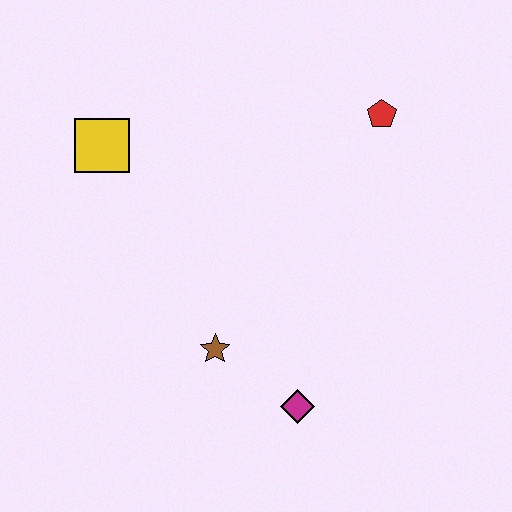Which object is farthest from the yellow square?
The magenta diamond is farthest from the yellow square.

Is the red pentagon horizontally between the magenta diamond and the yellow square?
No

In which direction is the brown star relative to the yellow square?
The brown star is below the yellow square.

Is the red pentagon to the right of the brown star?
Yes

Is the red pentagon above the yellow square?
Yes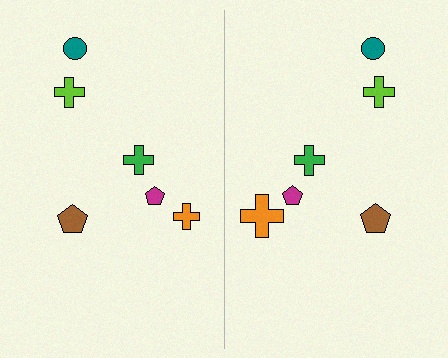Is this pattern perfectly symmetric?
No, the pattern is not perfectly symmetric. The orange cross on the right side has a different size than its mirror counterpart.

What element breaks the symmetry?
The orange cross on the right side has a different size than its mirror counterpart.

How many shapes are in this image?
There are 12 shapes in this image.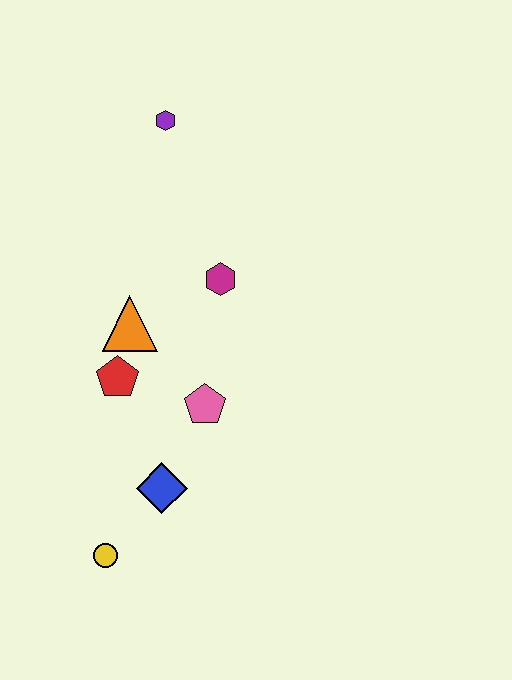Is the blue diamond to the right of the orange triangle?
Yes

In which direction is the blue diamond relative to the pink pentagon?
The blue diamond is below the pink pentagon.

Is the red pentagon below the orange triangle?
Yes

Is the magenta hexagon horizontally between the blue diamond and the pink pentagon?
No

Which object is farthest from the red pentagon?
The purple hexagon is farthest from the red pentagon.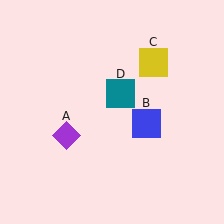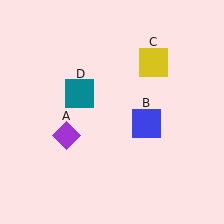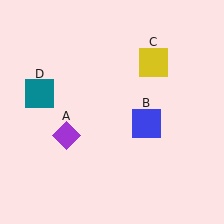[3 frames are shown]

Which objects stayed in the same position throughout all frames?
Purple diamond (object A) and blue square (object B) and yellow square (object C) remained stationary.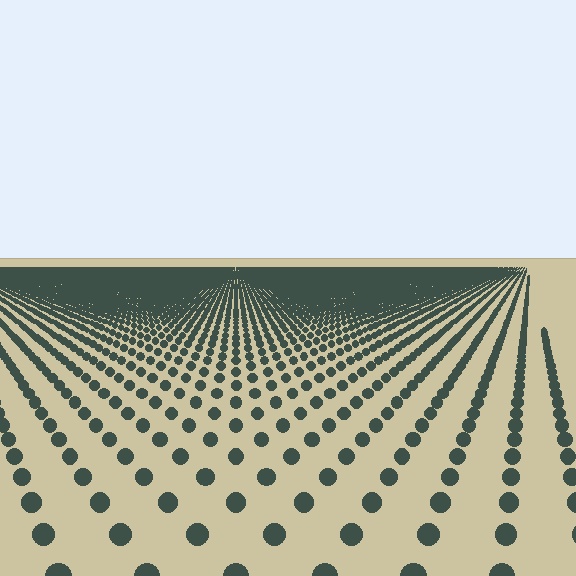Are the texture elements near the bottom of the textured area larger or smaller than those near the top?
Larger. Near the bottom, elements are closer to the viewer and appear at a bigger on-screen size.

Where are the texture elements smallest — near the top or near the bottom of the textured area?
Near the top.